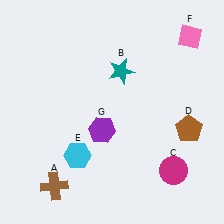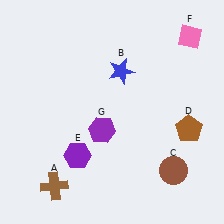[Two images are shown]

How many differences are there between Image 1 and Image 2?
There are 3 differences between the two images.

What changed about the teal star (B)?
In Image 1, B is teal. In Image 2, it changed to blue.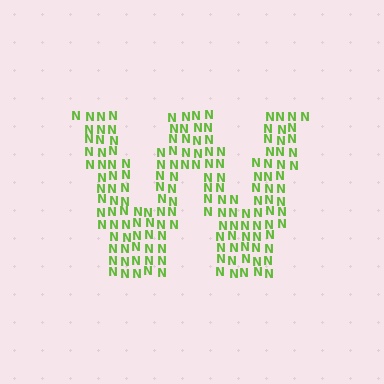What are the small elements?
The small elements are letter N's.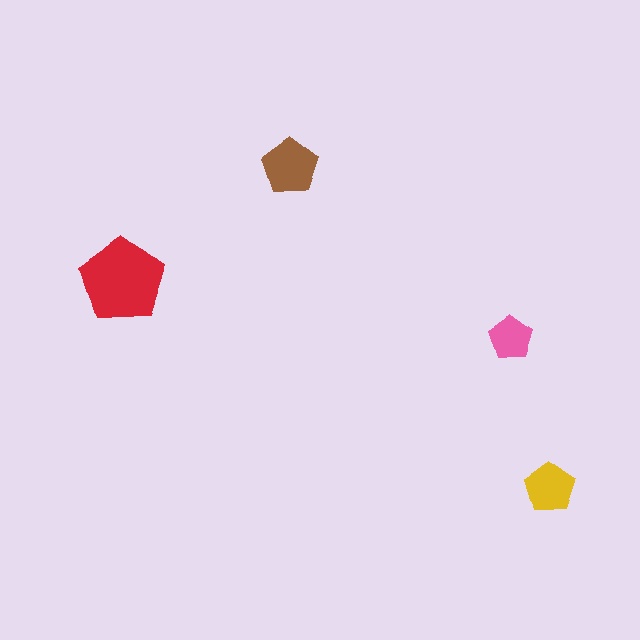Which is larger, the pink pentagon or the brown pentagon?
The brown one.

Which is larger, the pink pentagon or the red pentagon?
The red one.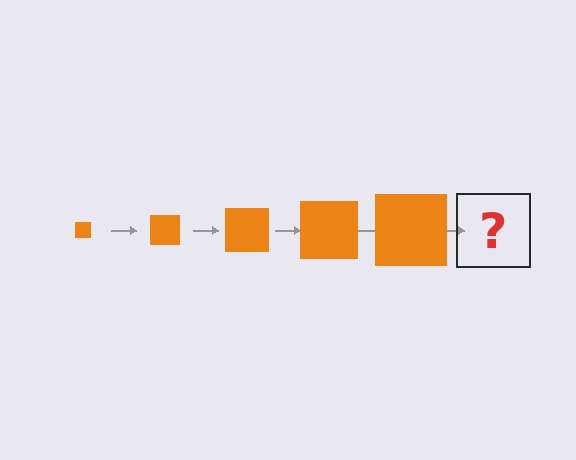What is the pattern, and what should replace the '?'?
The pattern is that the square gets progressively larger each step. The '?' should be an orange square, larger than the previous one.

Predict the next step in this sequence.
The next step is an orange square, larger than the previous one.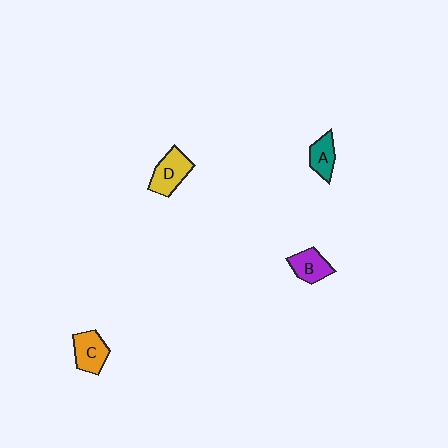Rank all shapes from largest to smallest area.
From largest to smallest: D (yellow), C (orange), B (purple), A (teal).